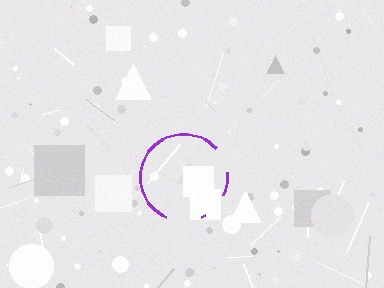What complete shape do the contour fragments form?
The contour fragments form a circle.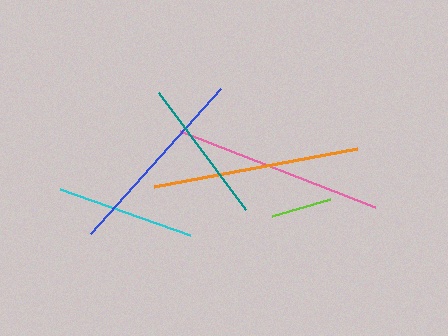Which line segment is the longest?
The pink line is the longest at approximately 209 pixels.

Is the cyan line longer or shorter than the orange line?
The orange line is longer than the cyan line.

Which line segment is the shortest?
The lime line is the shortest at approximately 61 pixels.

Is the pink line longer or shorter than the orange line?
The pink line is longer than the orange line.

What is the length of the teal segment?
The teal segment is approximately 145 pixels long.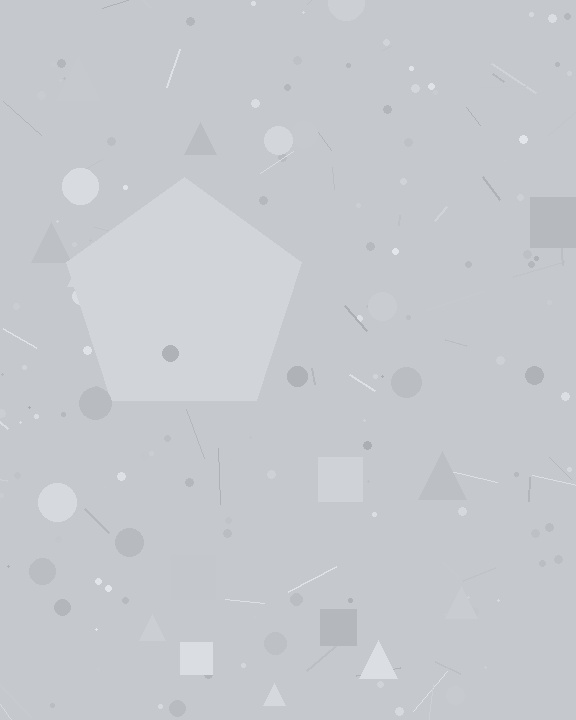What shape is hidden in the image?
A pentagon is hidden in the image.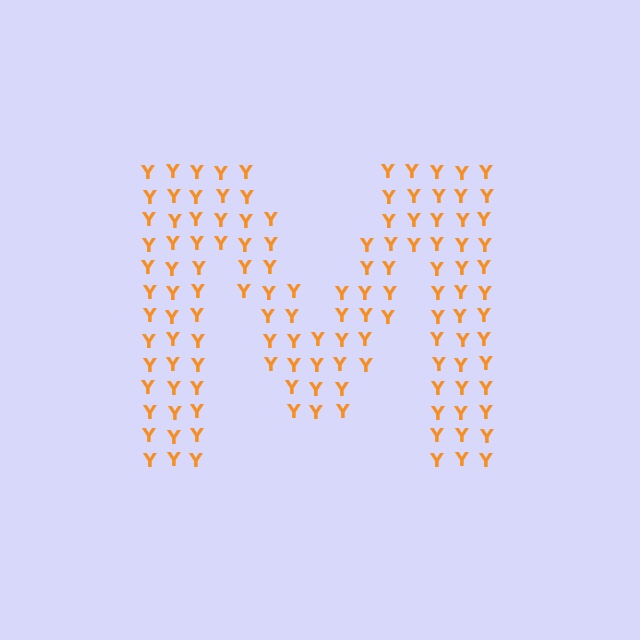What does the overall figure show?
The overall figure shows the letter M.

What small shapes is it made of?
It is made of small letter Y's.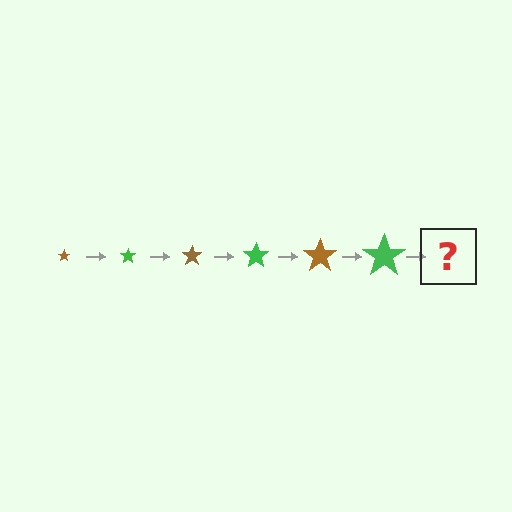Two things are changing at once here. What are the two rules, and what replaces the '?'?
The two rules are that the star grows larger each step and the color cycles through brown and green. The '?' should be a brown star, larger than the previous one.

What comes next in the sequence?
The next element should be a brown star, larger than the previous one.